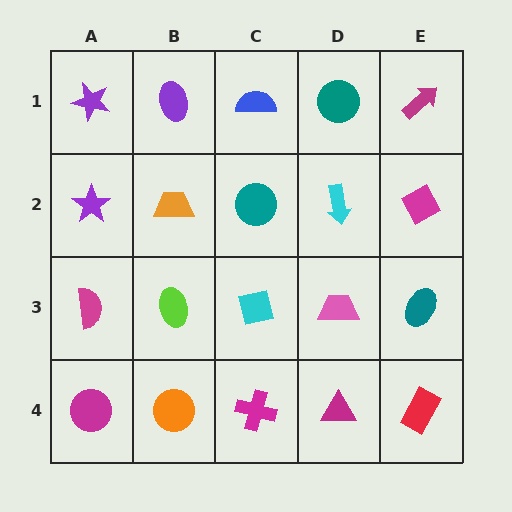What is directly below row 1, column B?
An orange trapezoid.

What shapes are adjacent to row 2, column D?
A teal circle (row 1, column D), a pink trapezoid (row 3, column D), a teal circle (row 2, column C), a magenta diamond (row 2, column E).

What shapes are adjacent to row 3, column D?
A cyan arrow (row 2, column D), a magenta triangle (row 4, column D), a cyan square (row 3, column C), a teal ellipse (row 3, column E).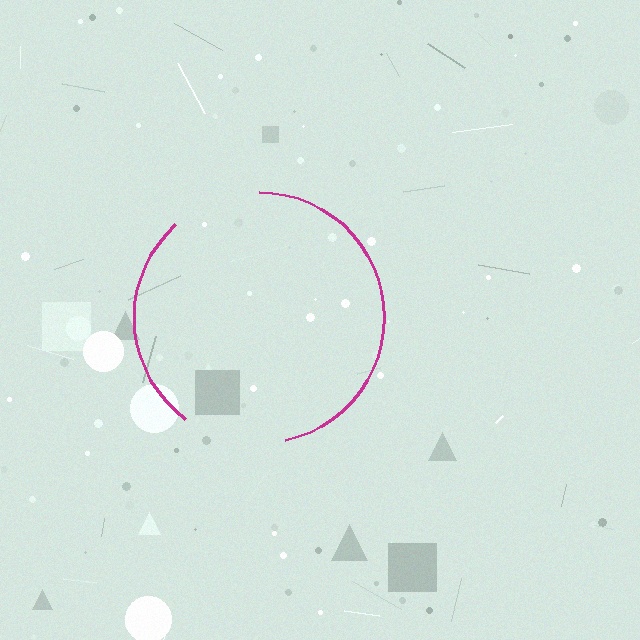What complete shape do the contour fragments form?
The contour fragments form a circle.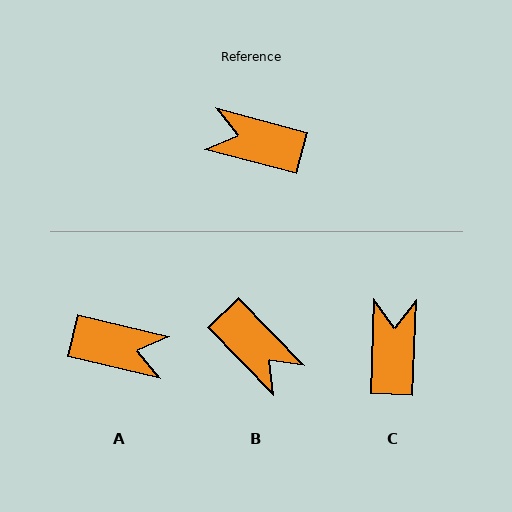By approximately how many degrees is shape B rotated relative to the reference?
Approximately 149 degrees counter-clockwise.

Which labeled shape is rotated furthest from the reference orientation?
A, about 178 degrees away.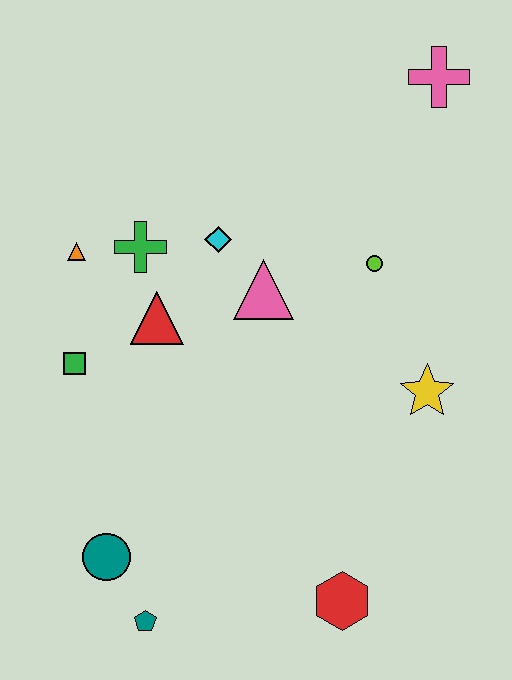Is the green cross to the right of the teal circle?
Yes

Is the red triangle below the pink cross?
Yes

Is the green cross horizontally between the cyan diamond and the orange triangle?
Yes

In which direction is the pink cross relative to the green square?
The pink cross is to the right of the green square.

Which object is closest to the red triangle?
The green cross is closest to the red triangle.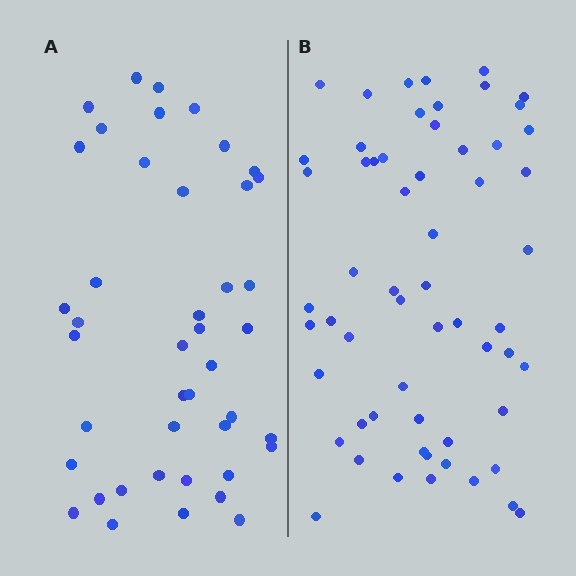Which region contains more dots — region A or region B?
Region B (the right region) has more dots.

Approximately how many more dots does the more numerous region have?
Region B has approximately 15 more dots than region A.